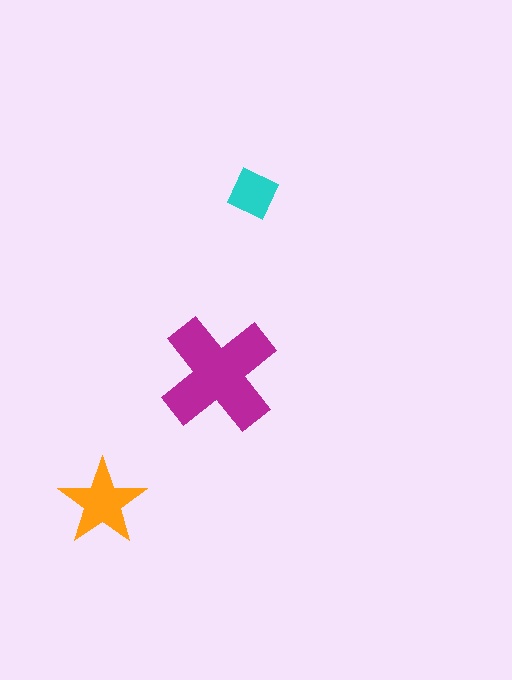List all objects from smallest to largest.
The cyan square, the orange star, the magenta cross.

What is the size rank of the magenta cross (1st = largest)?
1st.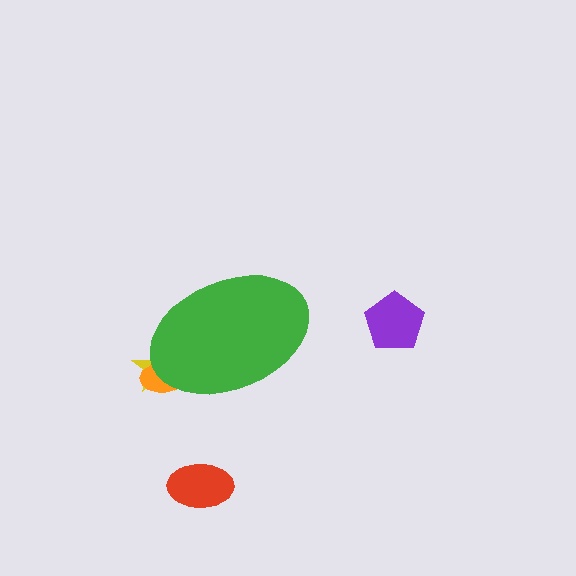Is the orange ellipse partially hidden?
Yes, the orange ellipse is partially hidden behind the green ellipse.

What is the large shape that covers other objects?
A green ellipse.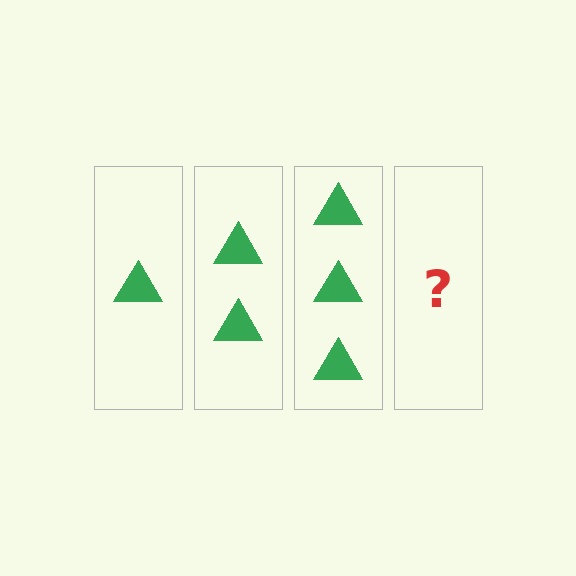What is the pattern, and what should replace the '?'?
The pattern is that each step adds one more triangle. The '?' should be 4 triangles.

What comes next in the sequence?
The next element should be 4 triangles.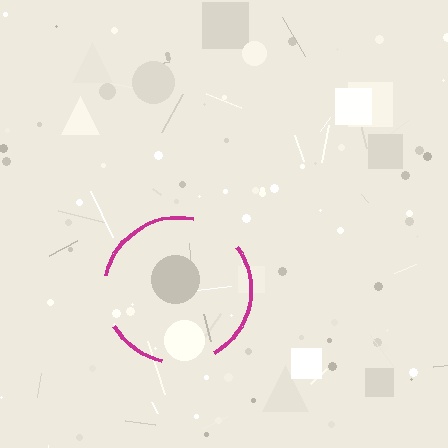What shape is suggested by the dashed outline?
The dashed outline suggests a circle.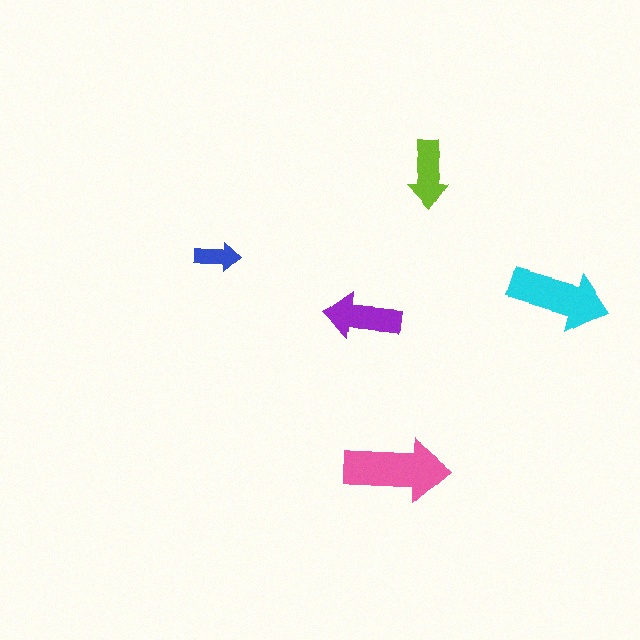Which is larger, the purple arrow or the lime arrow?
The purple one.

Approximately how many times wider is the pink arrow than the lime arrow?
About 1.5 times wider.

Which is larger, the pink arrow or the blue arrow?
The pink one.